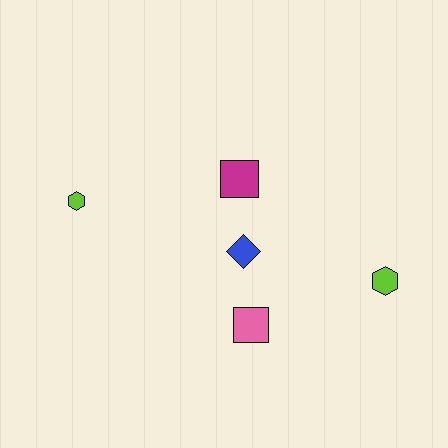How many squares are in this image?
There are 2 squares.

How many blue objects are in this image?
There is 1 blue object.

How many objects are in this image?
There are 5 objects.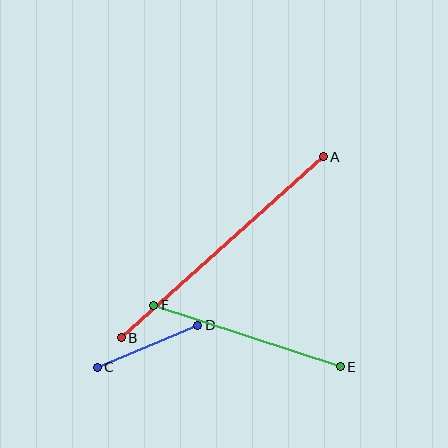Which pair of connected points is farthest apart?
Points A and B are farthest apart.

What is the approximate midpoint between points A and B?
The midpoint is at approximately (222, 247) pixels.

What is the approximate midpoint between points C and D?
The midpoint is at approximately (147, 346) pixels.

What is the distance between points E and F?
The distance is approximately 196 pixels.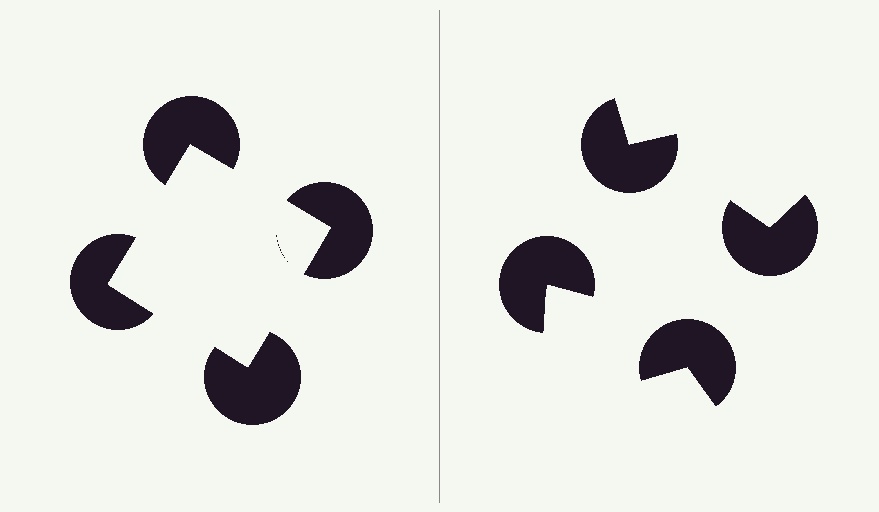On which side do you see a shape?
An illusory square appears on the left side. On the right side the wedge cuts are rotated, so no coherent shape forms.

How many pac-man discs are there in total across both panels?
8 — 4 on each side.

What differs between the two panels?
The pac-man discs are positioned identically on both sides; only the wedge orientations differ. On the left they align to a square; on the right they are misaligned.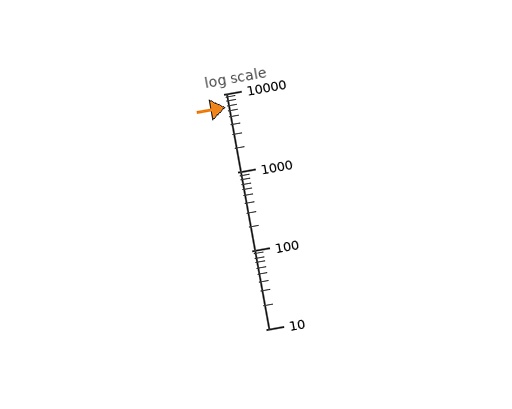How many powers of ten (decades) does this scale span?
The scale spans 3 decades, from 10 to 10000.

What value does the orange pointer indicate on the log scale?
The pointer indicates approximately 6800.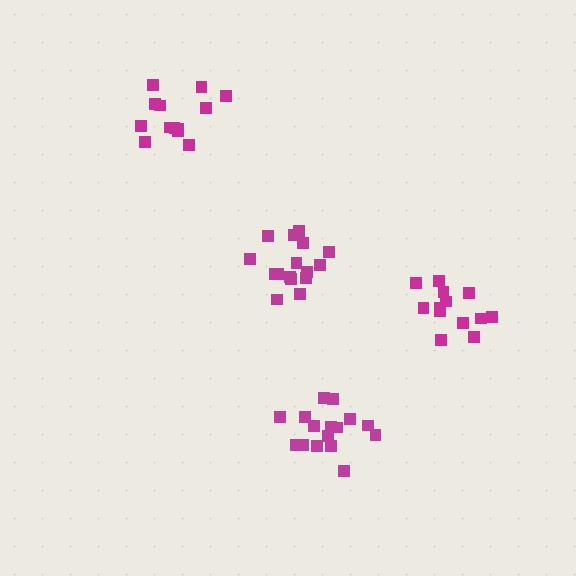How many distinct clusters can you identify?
There are 4 distinct clusters.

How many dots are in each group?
Group 1: 13 dots, Group 2: 16 dots, Group 3: 17 dots, Group 4: 13 dots (59 total).